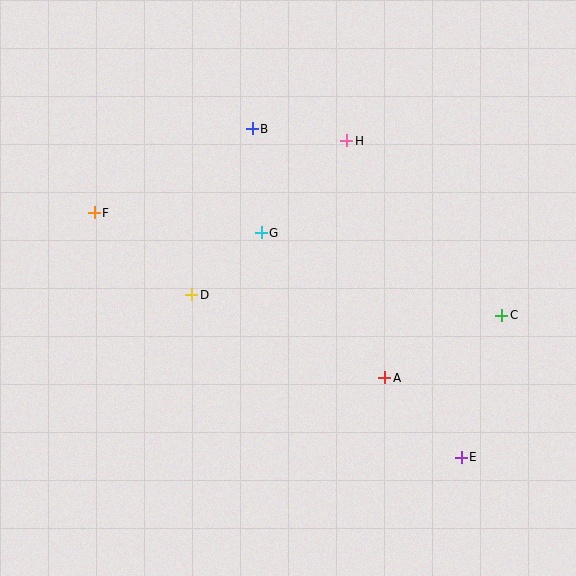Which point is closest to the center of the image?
Point G at (261, 233) is closest to the center.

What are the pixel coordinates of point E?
Point E is at (461, 457).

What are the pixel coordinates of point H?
Point H is at (347, 141).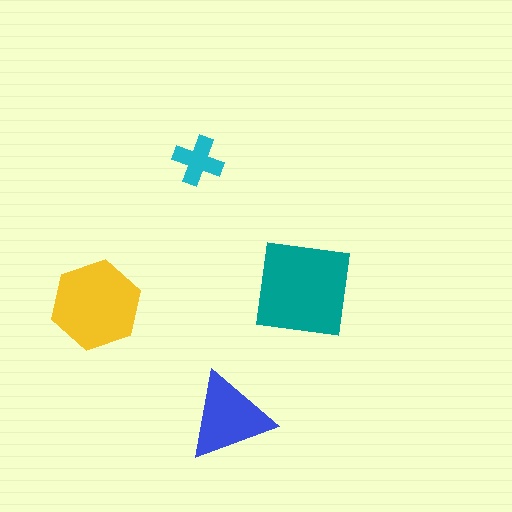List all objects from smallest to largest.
The cyan cross, the blue triangle, the yellow hexagon, the teal square.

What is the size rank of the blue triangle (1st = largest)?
3rd.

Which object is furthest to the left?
The yellow hexagon is leftmost.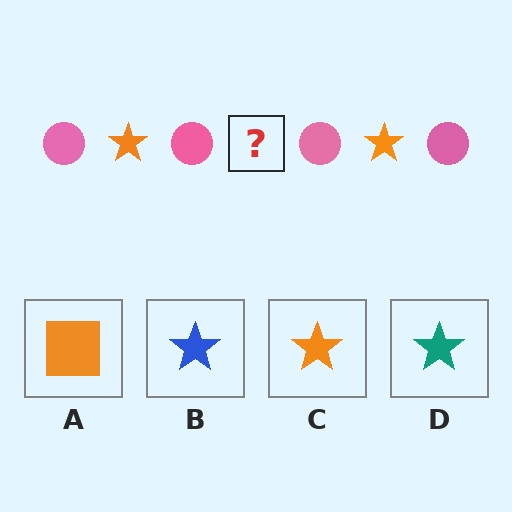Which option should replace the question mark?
Option C.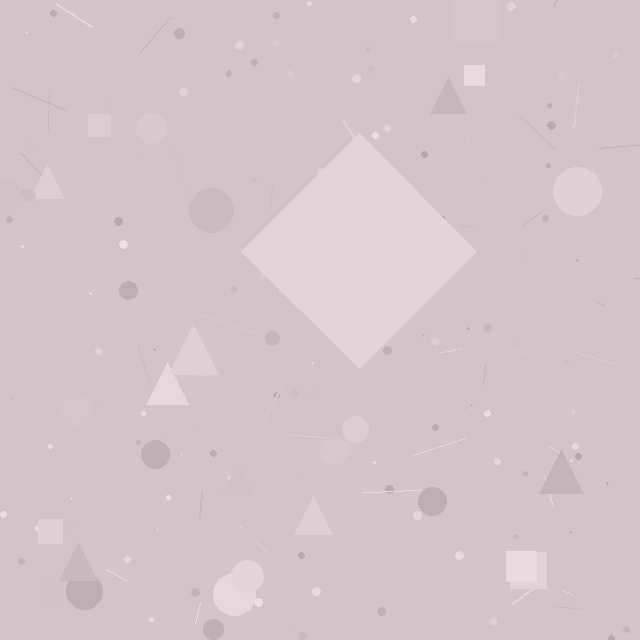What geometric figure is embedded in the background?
A diamond is embedded in the background.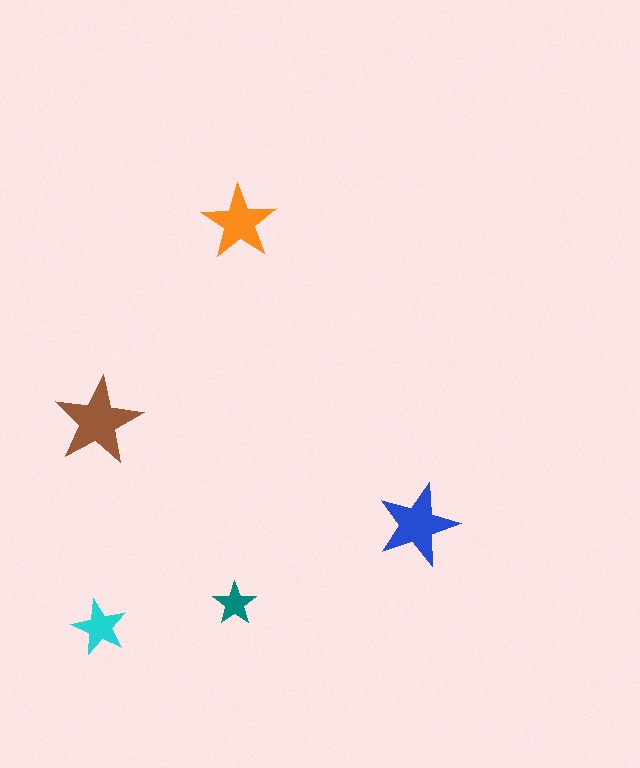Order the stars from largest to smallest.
the brown one, the blue one, the orange one, the cyan one, the teal one.